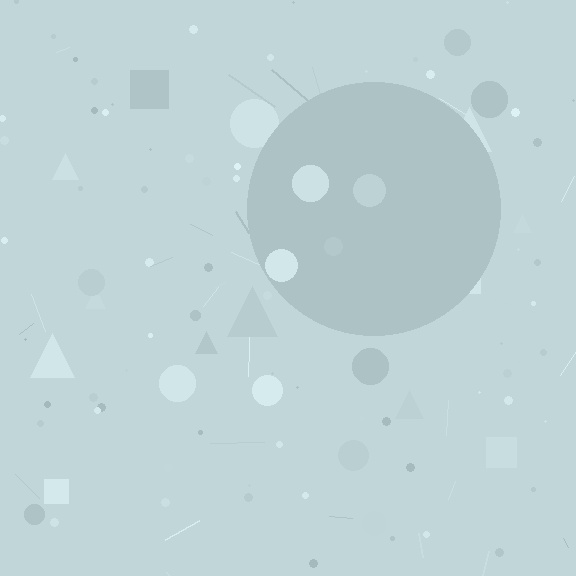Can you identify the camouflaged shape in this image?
The camouflaged shape is a circle.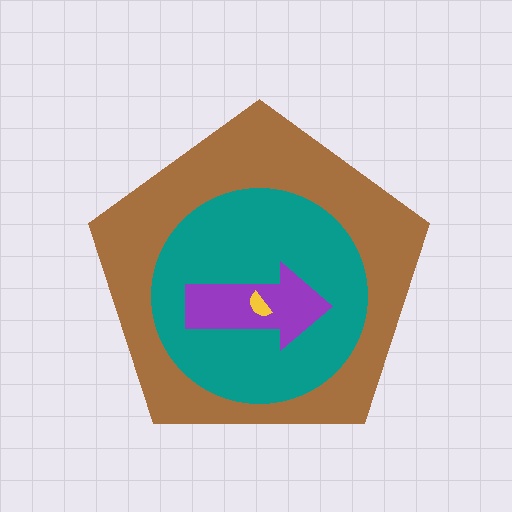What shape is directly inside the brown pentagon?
The teal circle.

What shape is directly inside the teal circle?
The purple arrow.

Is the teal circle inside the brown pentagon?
Yes.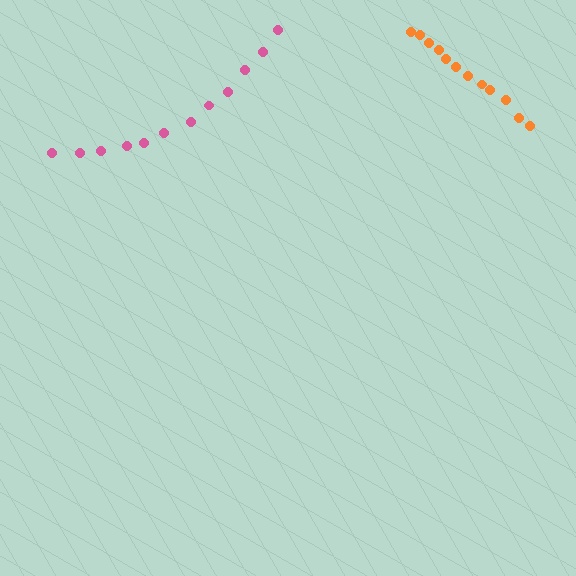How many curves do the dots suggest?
There are 2 distinct paths.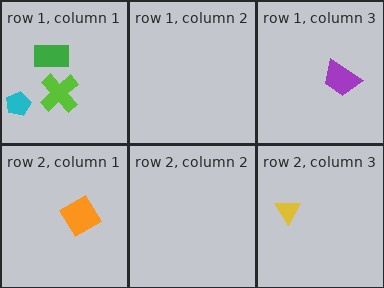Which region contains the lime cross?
The row 1, column 1 region.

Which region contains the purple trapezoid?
The row 1, column 3 region.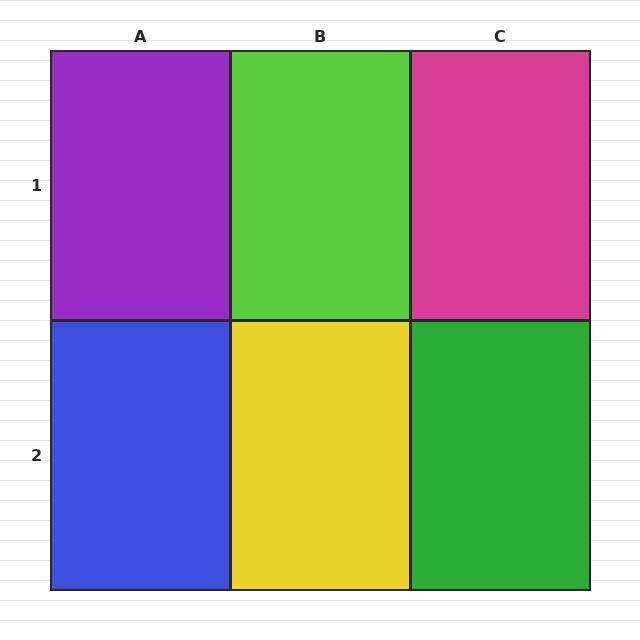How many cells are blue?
1 cell is blue.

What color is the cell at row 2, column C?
Green.